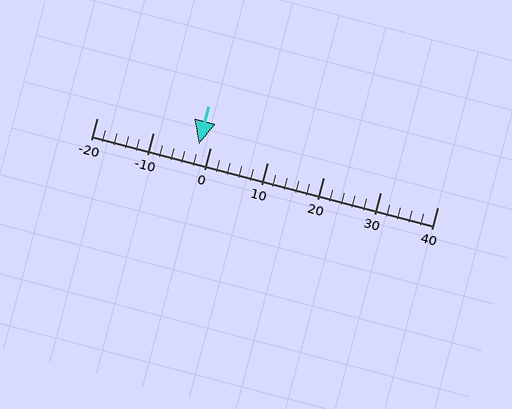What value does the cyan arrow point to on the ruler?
The cyan arrow points to approximately -2.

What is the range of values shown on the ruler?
The ruler shows values from -20 to 40.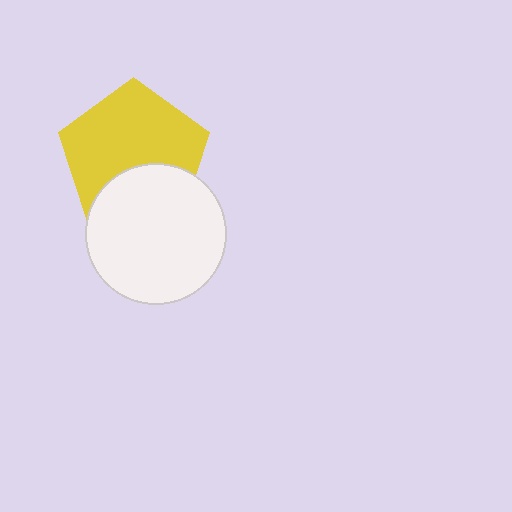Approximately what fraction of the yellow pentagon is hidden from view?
Roughly 32% of the yellow pentagon is hidden behind the white circle.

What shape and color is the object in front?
The object in front is a white circle.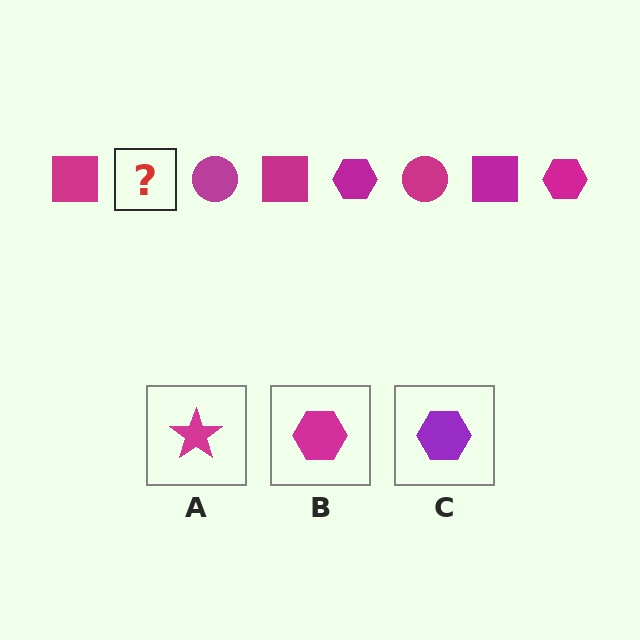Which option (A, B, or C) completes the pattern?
B.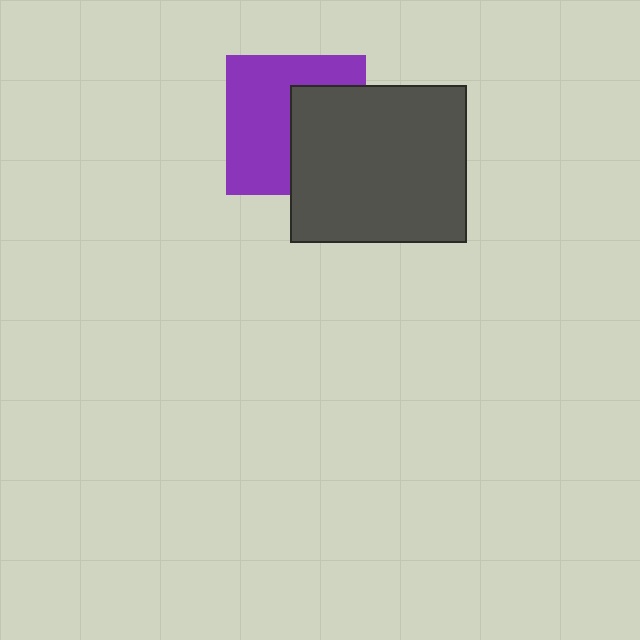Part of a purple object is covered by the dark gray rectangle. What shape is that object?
It is a square.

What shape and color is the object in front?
The object in front is a dark gray rectangle.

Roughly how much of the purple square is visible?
About half of it is visible (roughly 57%).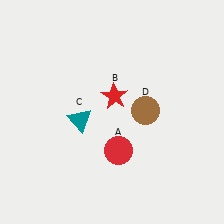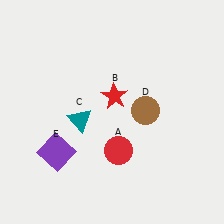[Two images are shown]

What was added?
A purple square (E) was added in Image 2.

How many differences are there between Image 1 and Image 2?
There is 1 difference between the two images.